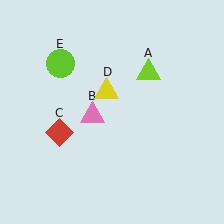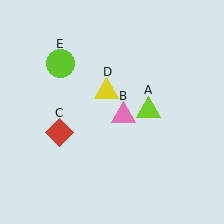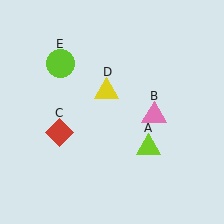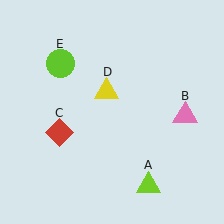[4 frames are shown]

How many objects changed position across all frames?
2 objects changed position: lime triangle (object A), pink triangle (object B).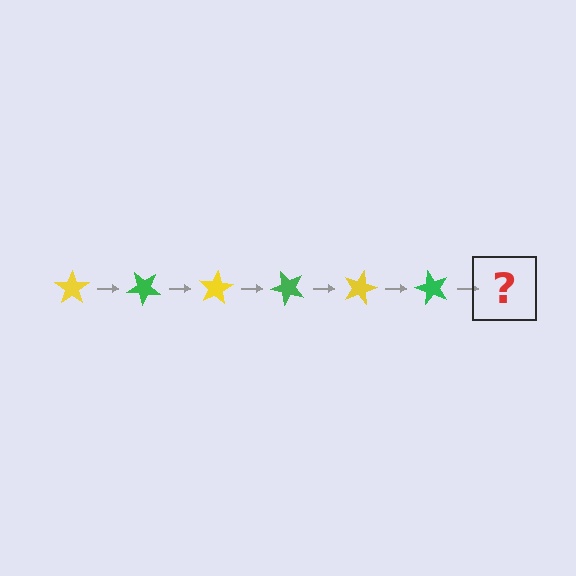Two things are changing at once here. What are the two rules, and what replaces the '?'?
The two rules are that it rotates 40 degrees each step and the color cycles through yellow and green. The '?' should be a yellow star, rotated 240 degrees from the start.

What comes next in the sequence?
The next element should be a yellow star, rotated 240 degrees from the start.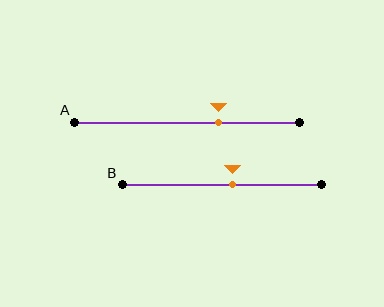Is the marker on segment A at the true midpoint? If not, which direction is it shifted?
No, the marker on segment A is shifted to the right by about 14% of the segment length.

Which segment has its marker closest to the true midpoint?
Segment B has its marker closest to the true midpoint.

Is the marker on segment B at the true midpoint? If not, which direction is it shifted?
No, the marker on segment B is shifted to the right by about 5% of the segment length.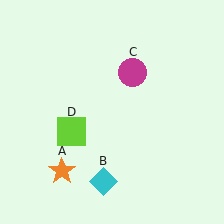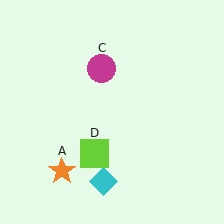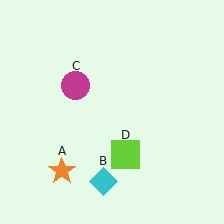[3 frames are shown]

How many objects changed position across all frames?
2 objects changed position: magenta circle (object C), lime square (object D).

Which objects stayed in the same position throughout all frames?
Orange star (object A) and cyan diamond (object B) remained stationary.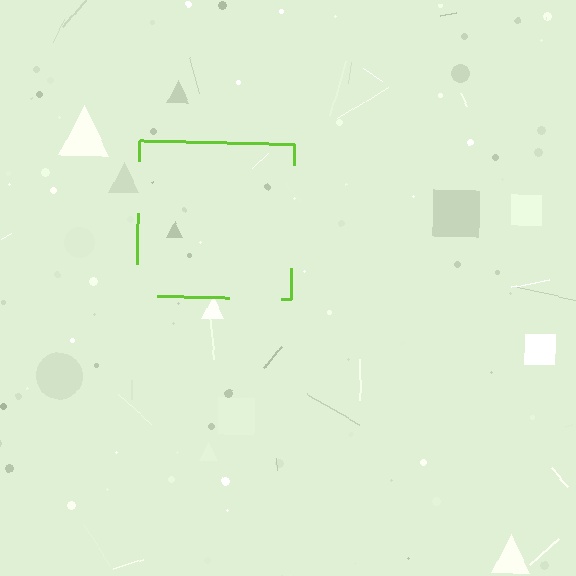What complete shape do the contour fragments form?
The contour fragments form a square.